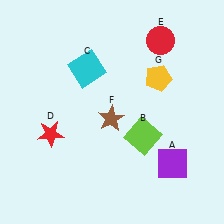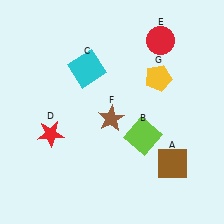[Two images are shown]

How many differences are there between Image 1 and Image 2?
There is 1 difference between the two images.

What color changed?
The square (A) changed from purple in Image 1 to brown in Image 2.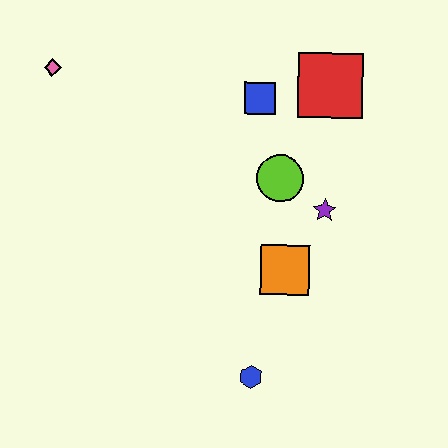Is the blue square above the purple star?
Yes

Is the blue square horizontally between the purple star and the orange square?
No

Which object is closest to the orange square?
The purple star is closest to the orange square.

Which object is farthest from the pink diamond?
The blue hexagon is farthest from the pink diamond.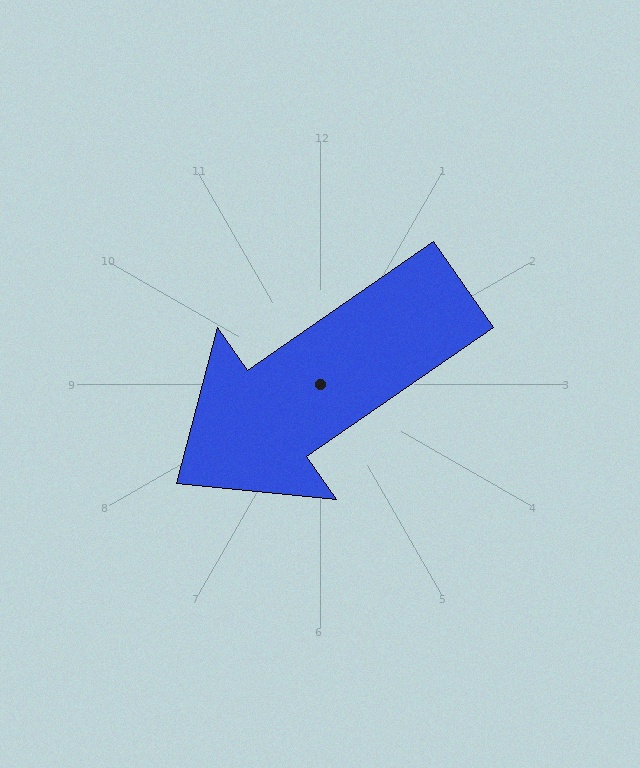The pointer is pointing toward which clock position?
Roughly 8 o'clock.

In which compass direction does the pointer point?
Southwest.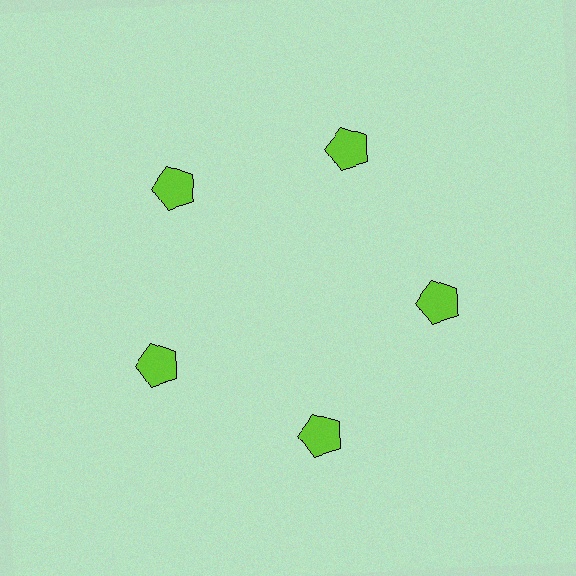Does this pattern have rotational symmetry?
Yes, this pattern has 5-fold rotational symmetry. It looks the same after rotating 72 degrees around the center.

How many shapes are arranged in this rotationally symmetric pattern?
There are 5 shapes, arranged in 5 groups of 1.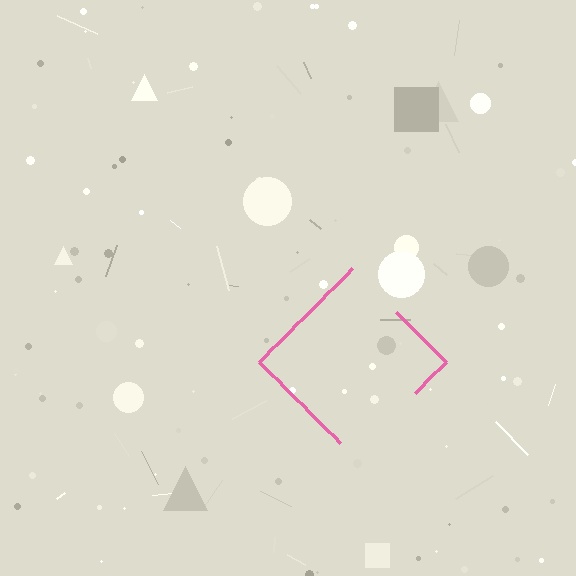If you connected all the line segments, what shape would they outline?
They would outline a diamond.